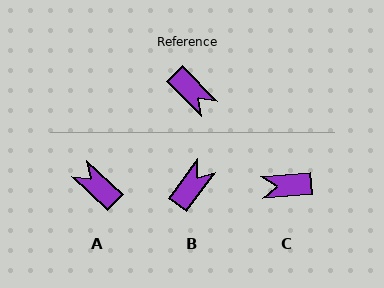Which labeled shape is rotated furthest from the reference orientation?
A, about 177 degrees away.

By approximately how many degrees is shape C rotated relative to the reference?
Approximately 130 degrees clockwise.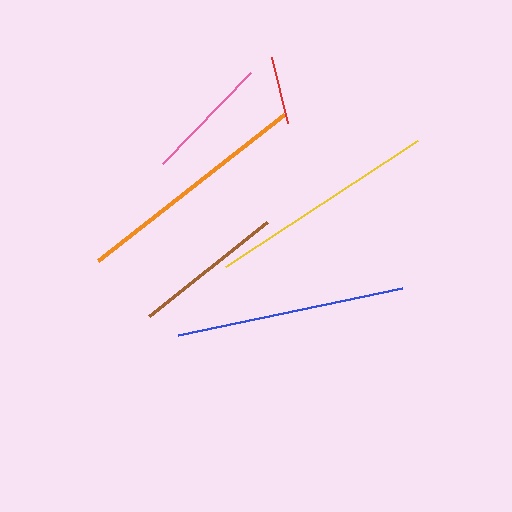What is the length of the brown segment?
The brown segment is approximately 151 pixels long.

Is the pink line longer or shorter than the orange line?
The orange line is longer than the pink line.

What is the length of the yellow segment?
The yellow segment is approximately 230 pixels long.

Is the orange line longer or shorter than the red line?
The orange line is longer than the red line.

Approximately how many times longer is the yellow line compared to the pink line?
The yellow line is approximately 1.8 times the length of the pink line.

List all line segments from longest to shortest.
From longest to shortest: orange, yellow, blue, brown, pink, red.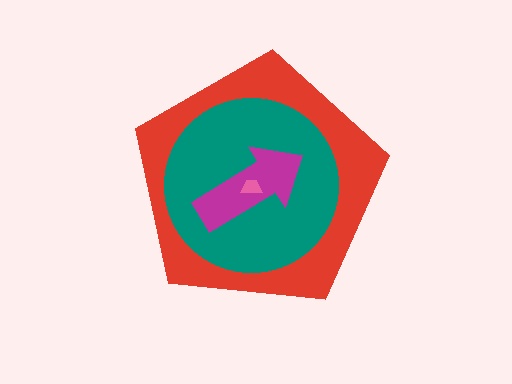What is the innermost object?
The pink trapezoid.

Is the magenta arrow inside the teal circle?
Yes.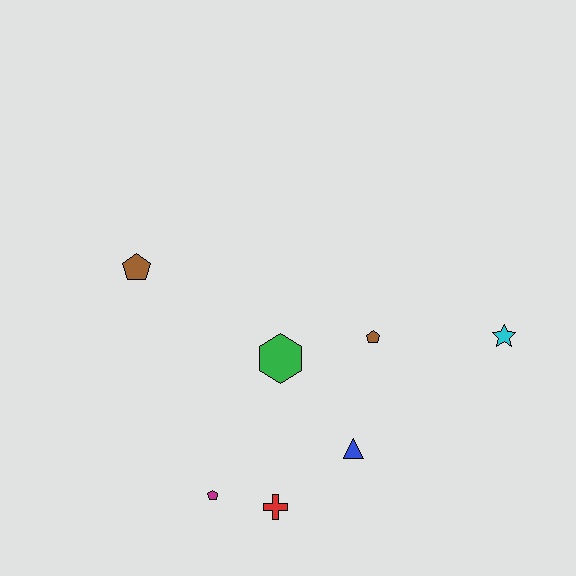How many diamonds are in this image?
There are no diamonds.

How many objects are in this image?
There are 7 objects.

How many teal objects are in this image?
There are no teal objects.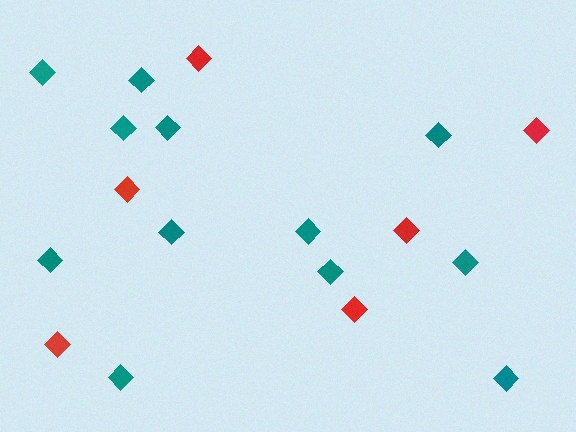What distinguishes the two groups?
There are 2 groups: one group of red diamonds (6) and one group of teal diamonds (12).